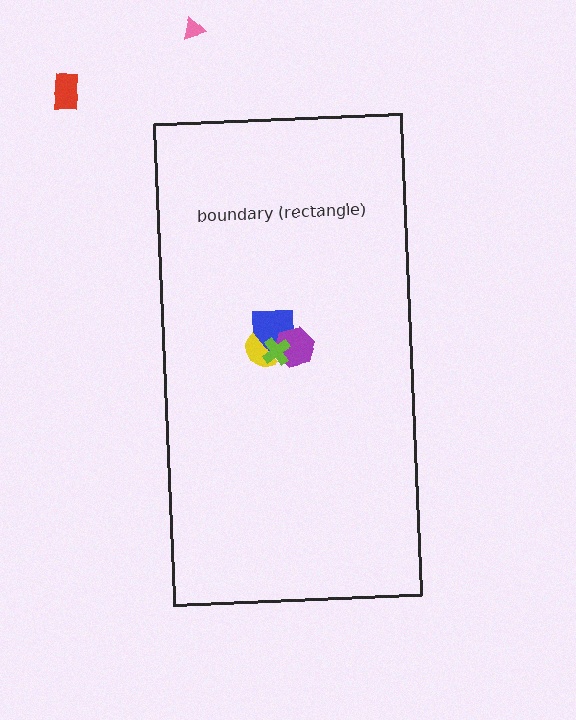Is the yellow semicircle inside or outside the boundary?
Inside.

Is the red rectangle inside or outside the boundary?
Outside.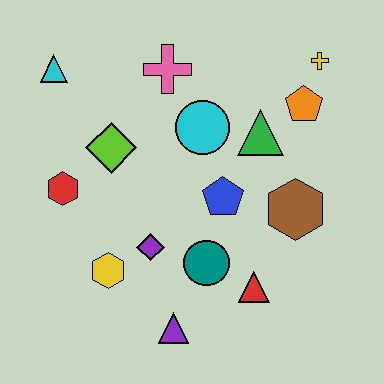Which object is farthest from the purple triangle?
The yellow cross is farthest from the purple triangle.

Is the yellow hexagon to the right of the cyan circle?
No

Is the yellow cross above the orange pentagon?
Yes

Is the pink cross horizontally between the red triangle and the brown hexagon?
No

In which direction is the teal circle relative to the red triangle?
The teal circle is to the left of the red triangle.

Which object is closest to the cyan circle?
The green triangle is closest to the cyan circle.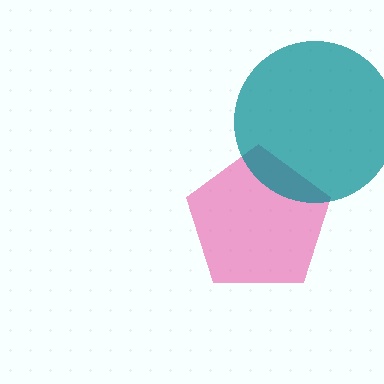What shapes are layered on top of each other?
The layered shapes are: a pink pentagon, a teal circle.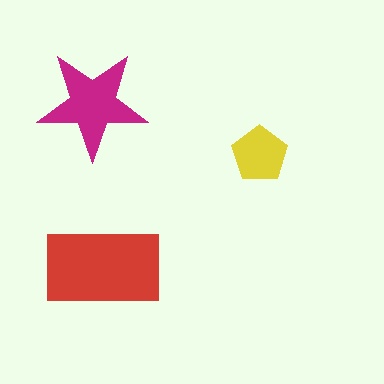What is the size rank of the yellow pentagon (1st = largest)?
3rd.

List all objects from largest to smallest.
The red rectangle, the magenta star, the yellow pentagon.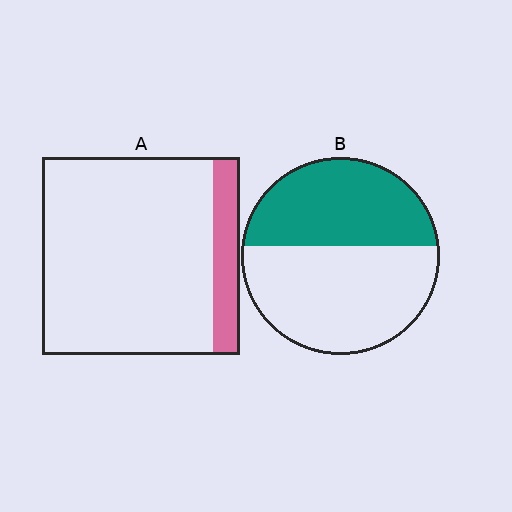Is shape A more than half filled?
No.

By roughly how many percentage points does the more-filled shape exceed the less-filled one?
By roughly 30 percentage points (B over A).